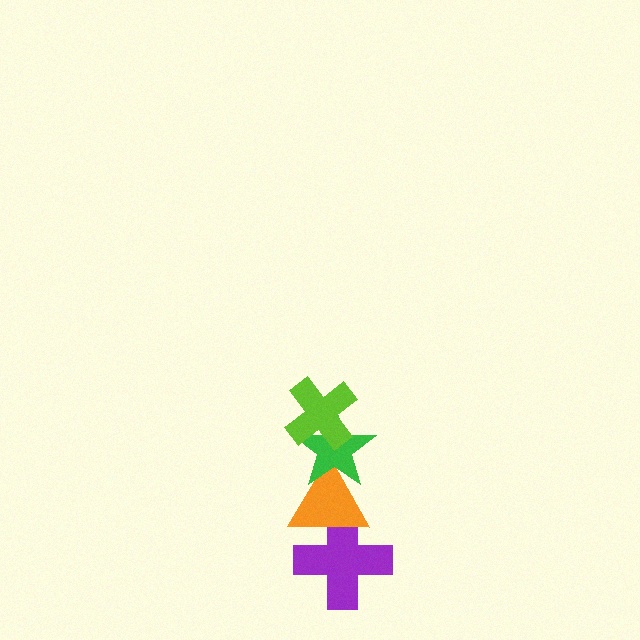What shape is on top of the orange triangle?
The green star is on top of the orange triangle.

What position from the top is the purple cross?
The purple cross is 4th from the top.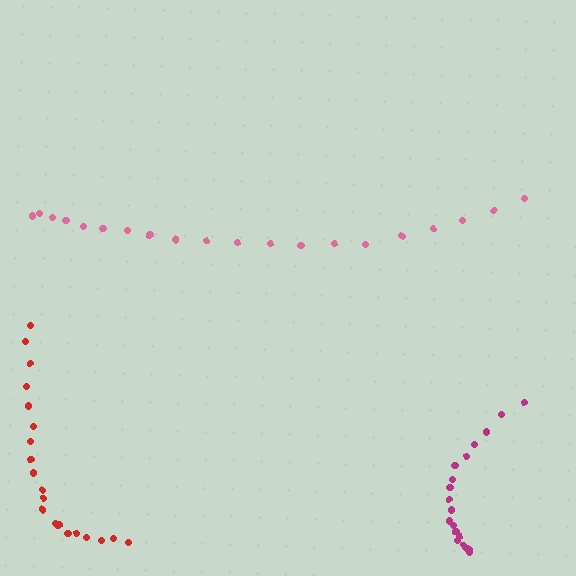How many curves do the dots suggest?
There are 3 distinct paths.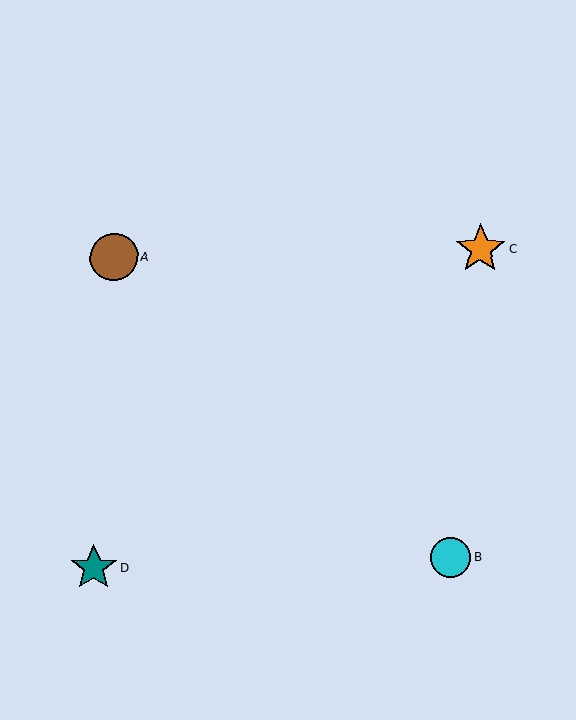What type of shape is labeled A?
Shape A is a brown circle.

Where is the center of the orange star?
The center of the orange star is at (480, 249).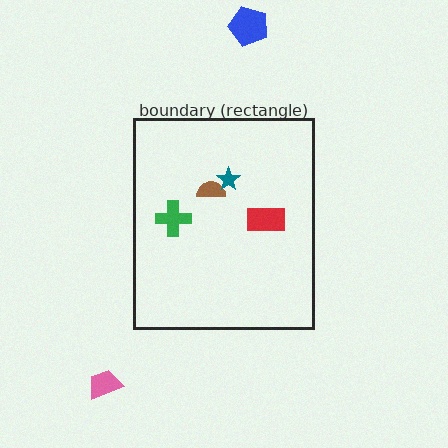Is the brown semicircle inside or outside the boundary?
Inside.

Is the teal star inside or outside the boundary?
Inside.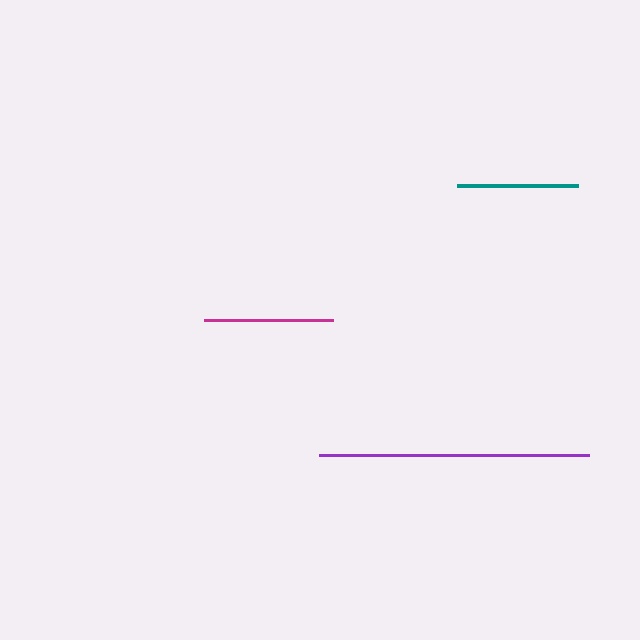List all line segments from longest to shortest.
From longest to shortest: purple, magenta, teal.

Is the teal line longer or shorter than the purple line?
The purple line is longer than the teal line.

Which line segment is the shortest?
The teal line is the shortest at approximately 121 pixels.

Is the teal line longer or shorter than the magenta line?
The magenta line is longer than the teal line.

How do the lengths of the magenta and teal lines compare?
The magenta and teal lines are approximately the same length.